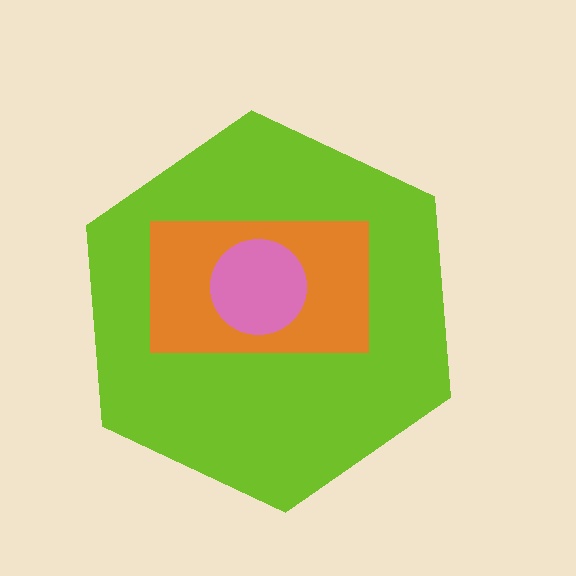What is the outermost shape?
The lime hexagon.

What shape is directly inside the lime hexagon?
The orange rectangle.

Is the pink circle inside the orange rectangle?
Yes.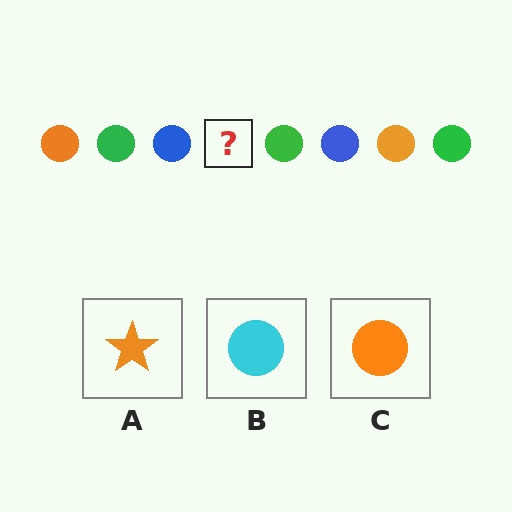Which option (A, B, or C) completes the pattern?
C.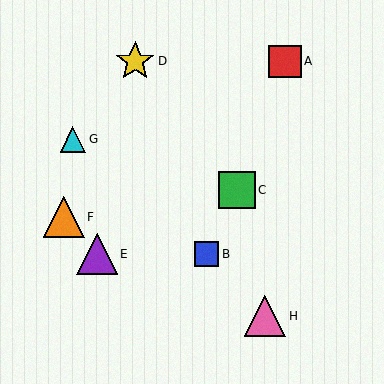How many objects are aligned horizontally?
2 objects (B, E) are aligned horizontally.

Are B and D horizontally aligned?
No, B is at y≈254 and D is at y≈61.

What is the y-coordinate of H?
Object H is at y≈316.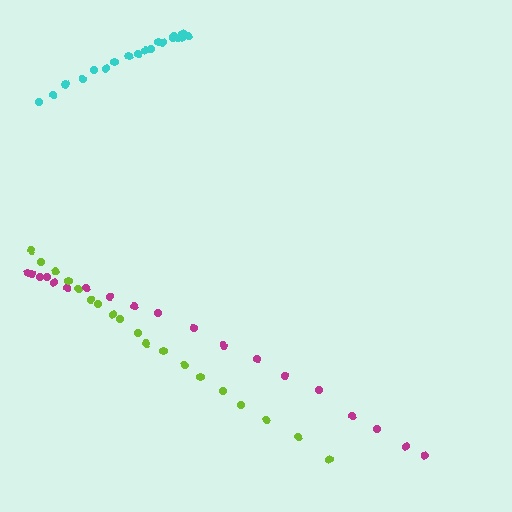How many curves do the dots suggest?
There are 3 distinct paths.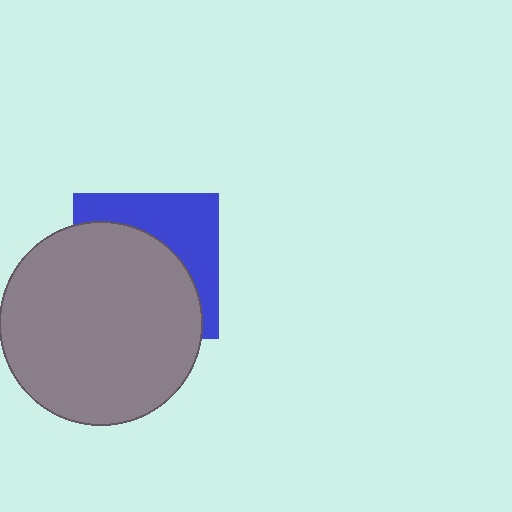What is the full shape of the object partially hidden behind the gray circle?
The partially hidden object is a blue square.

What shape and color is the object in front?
The object in front is a gray circle.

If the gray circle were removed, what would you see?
You would see the complete blue square.